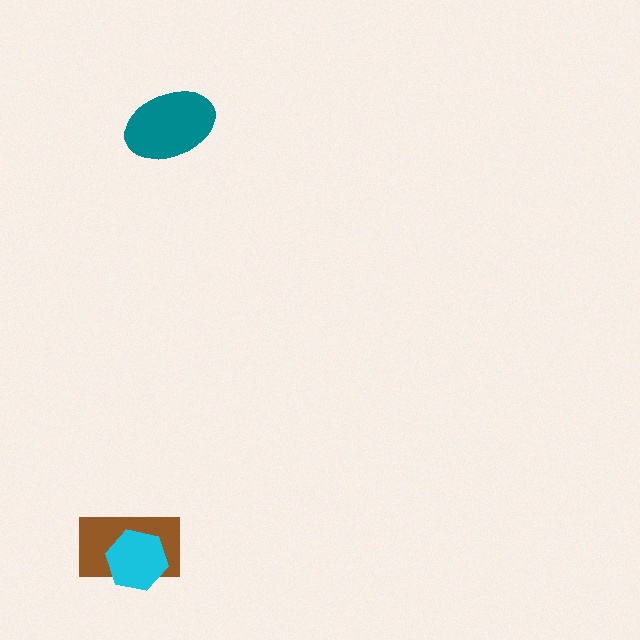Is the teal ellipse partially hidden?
No, no other shape covers it.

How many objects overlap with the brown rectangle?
1 object overlaps with the brown rectangle.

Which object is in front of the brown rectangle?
The cyan hexagon is in front of the brown rectangle.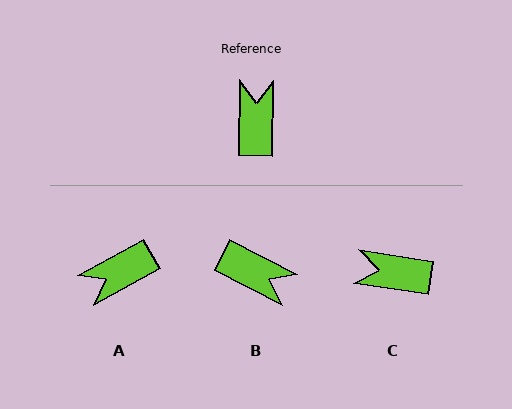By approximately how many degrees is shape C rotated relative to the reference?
Approximately 82 degrees counter-clockwise.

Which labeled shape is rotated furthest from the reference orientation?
A, about 119 degrees away.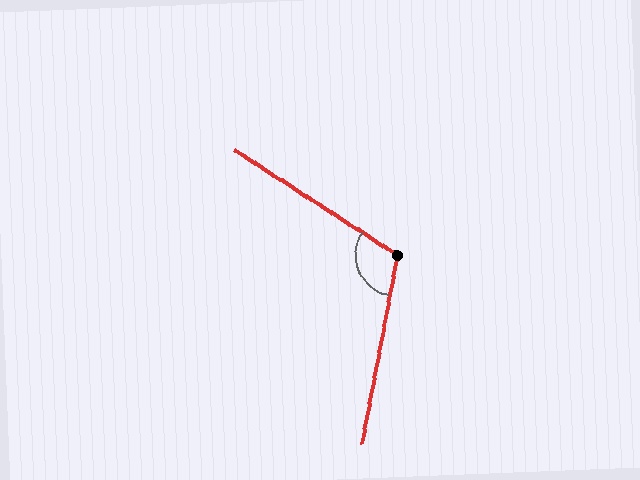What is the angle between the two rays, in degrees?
Approximately 112 degrees.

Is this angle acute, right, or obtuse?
It is obtuse.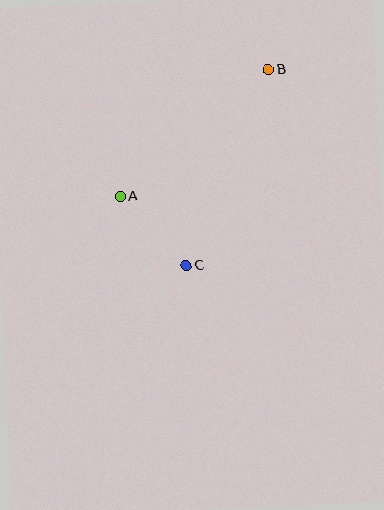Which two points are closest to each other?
Points A and C are closest to each other.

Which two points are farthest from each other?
Points B and C are farthest from each other.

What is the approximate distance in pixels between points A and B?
The distance between A and B is approximately 195 pixels.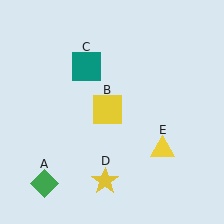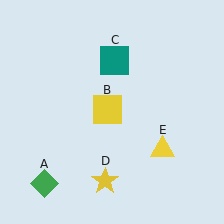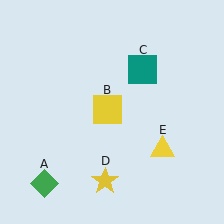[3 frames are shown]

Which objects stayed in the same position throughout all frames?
Green diamond (object A) and yellow square (object B) and yellow star (object D) and yellow triangle (object E) remained stationary.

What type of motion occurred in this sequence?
The teal square (object C) rotated clockwise around the center of the scene.